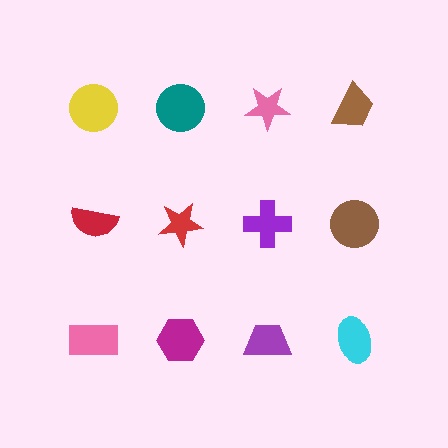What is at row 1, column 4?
A brown trapezoid.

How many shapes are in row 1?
4 shapes.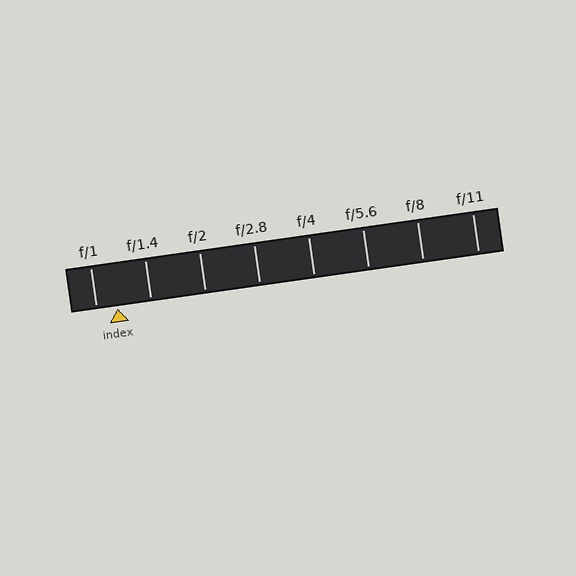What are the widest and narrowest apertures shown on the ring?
The widest aperture shown is f/1 and the narrowest is f/11.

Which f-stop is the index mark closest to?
The index mark is closest to f/1.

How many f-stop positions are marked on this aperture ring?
There are 8 f-stop positions marked.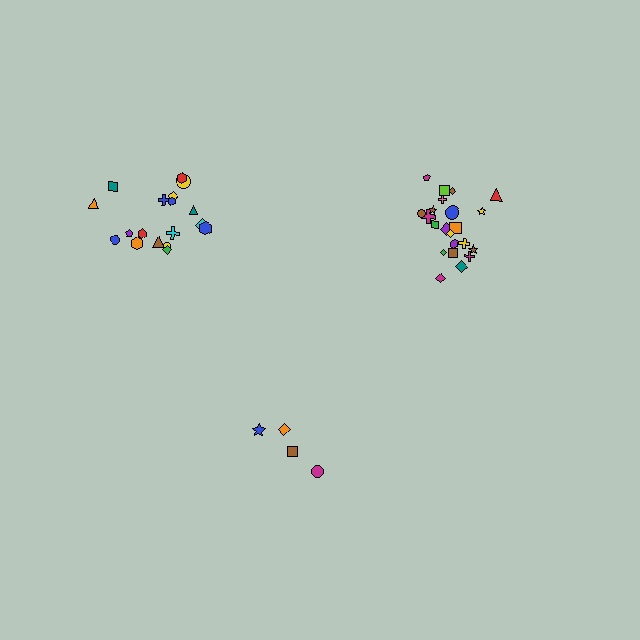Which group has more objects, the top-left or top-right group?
The top-right group.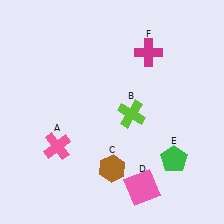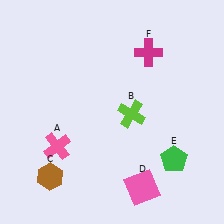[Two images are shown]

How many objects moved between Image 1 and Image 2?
1 object moved between the two images.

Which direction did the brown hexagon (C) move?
The brown hexagon (C) moved left.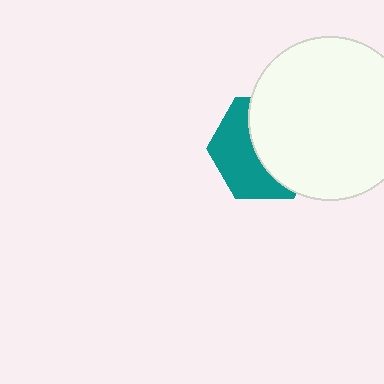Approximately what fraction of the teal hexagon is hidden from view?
Roughly 54% of the teal hexagon is hidden behind the white circle.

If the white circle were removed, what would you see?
You would see the complete teal hexagon.